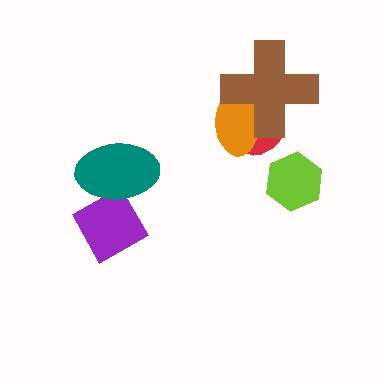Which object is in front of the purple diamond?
The teal ellipse is in front of the purple diamond.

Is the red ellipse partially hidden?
Yes, it is partially covered by another shape.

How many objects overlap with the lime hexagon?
0 objects overlap with the lime hexagon.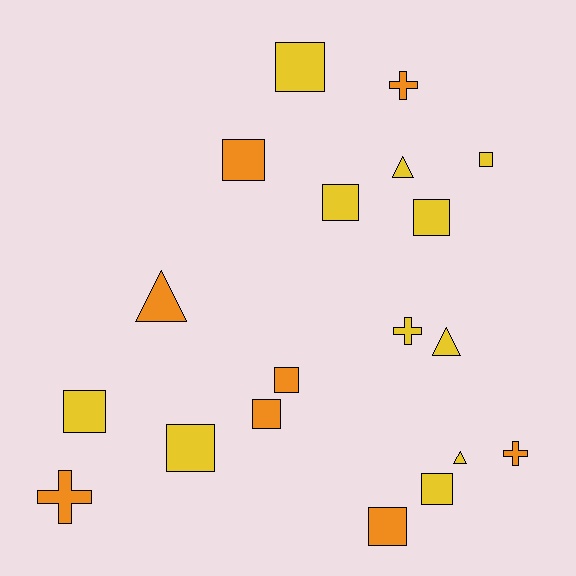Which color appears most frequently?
Yellow, with 11 objects.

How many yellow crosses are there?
There is 1 yellow cross.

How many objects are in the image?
There are 19 objects.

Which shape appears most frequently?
Square, with 11 objects.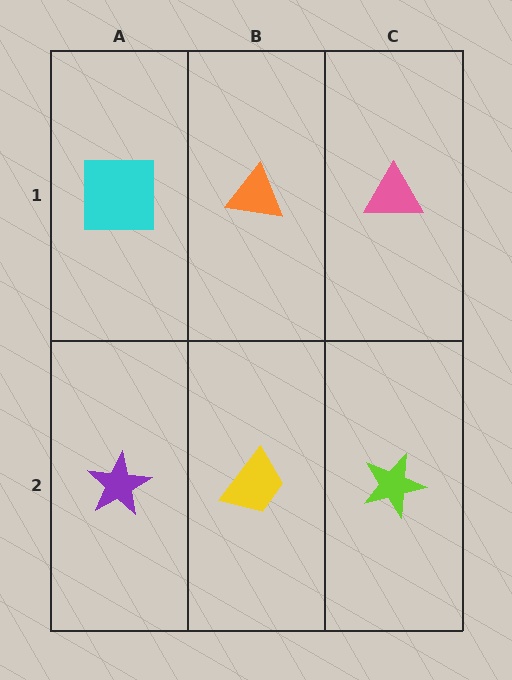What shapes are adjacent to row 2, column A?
A cyan square (row 1, column A), a yellow trapezoid (row 2, column B).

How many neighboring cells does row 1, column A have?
2.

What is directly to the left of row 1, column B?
A cyan square.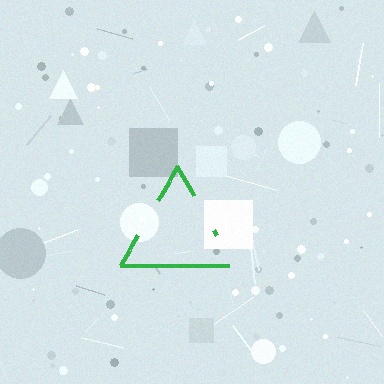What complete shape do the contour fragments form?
The contour fragments form a triangle.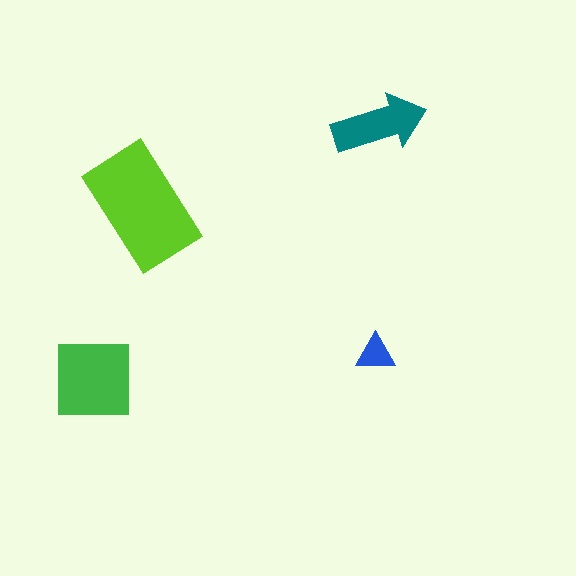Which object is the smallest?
The blue triangle.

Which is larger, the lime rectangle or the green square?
The lime rectangle.